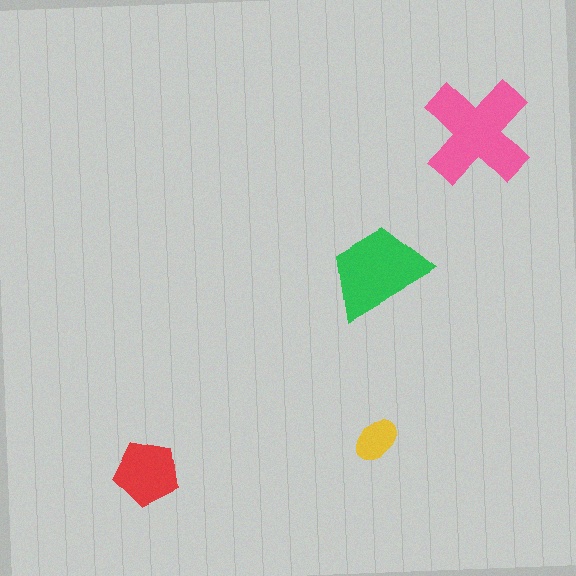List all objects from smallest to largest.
The yellow ellipse, the red pentagon, the green trapezoid, the pink cross.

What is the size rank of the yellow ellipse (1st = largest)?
4th.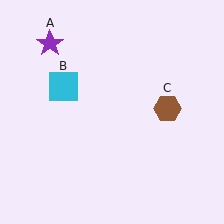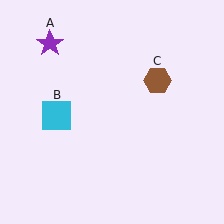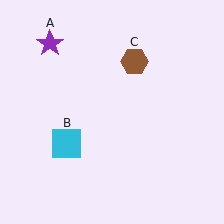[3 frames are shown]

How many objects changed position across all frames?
2 objects changed position: cyan square (object B), brown hexagon (object C).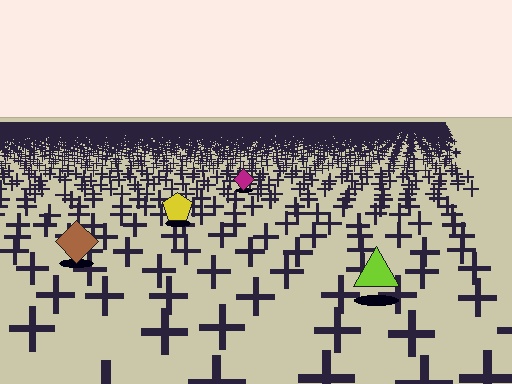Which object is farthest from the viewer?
The magenta diamond is farthest from the viewer. It appears smaller and the ground texture around it is denser.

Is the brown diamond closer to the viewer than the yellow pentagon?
Yes. The brown diamond is closer — you can tell from the texture gradient: the ground texture is coarser near it.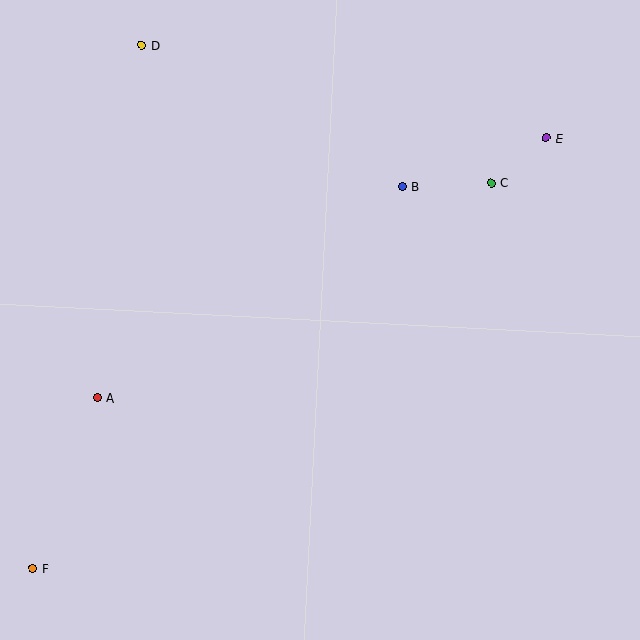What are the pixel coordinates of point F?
Point F is at (33, 569).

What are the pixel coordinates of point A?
Point A is at (97, 398).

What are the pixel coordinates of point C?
Point C is at (491, 183).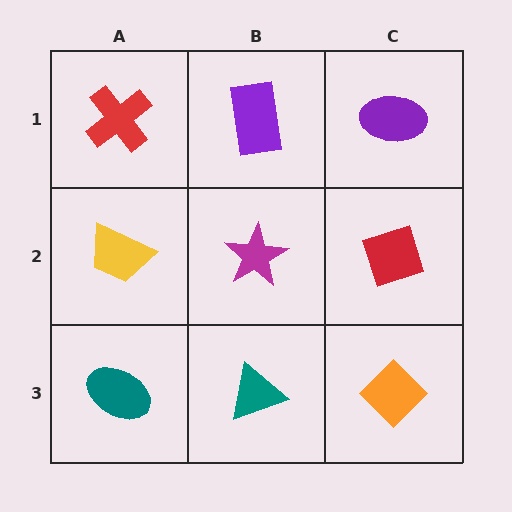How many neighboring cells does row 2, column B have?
4.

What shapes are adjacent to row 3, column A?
A yellow trapezoid (row 2, column A), a teal triangle (row 3, column B).